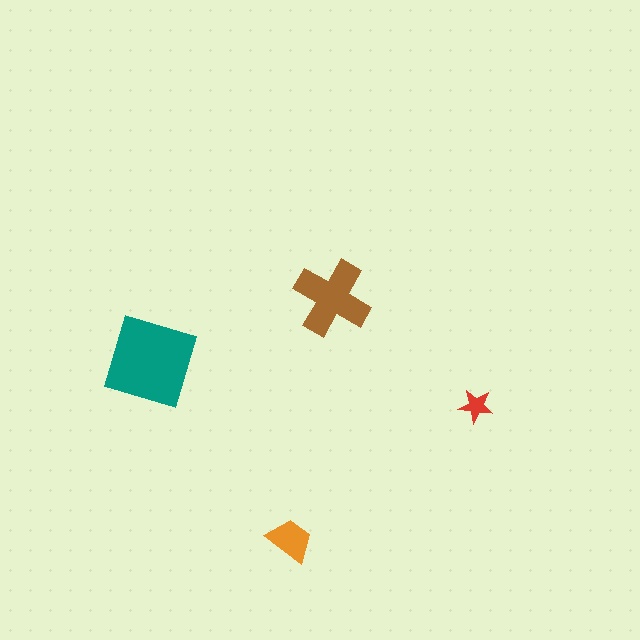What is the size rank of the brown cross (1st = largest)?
2nd.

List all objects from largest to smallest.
The teal diamond, the brown cross, the orange trapezoid, the red star.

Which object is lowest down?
The orange trapezoid is bottommost.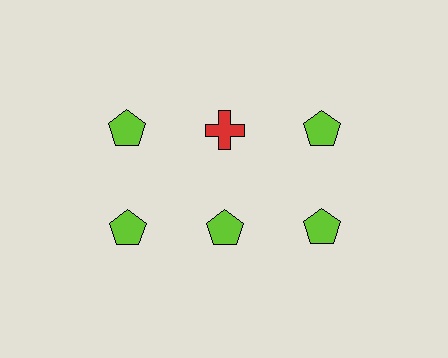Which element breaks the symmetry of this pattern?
The red cross in the top row, second from left column breaks the symmetry. All other shapes are lime pentagons.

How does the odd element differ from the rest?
It differs in both color (red instead of lime) and shape (cross instead of pentagon).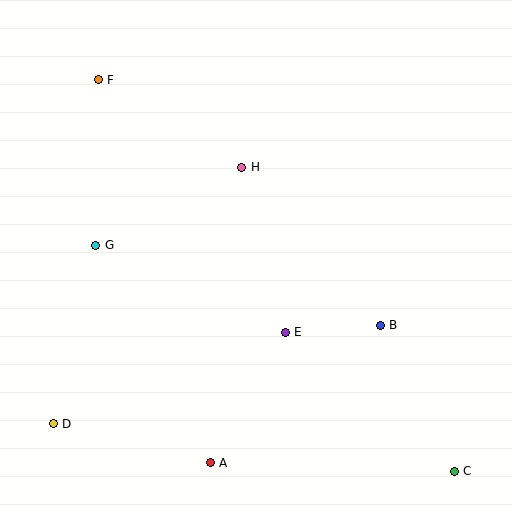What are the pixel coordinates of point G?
Point G is at (96, 245).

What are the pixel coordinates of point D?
Point D is at (53, 424).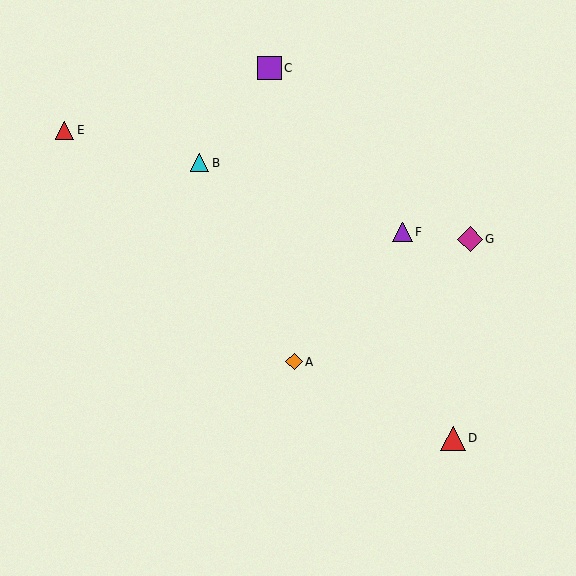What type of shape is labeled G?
Shape G is a magenta diamond.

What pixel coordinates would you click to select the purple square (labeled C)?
Click at (270, 68) to select the purple square C.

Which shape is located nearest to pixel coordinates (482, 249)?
The magenta diamond (labeled G) at (470, 239) is nearest to that location.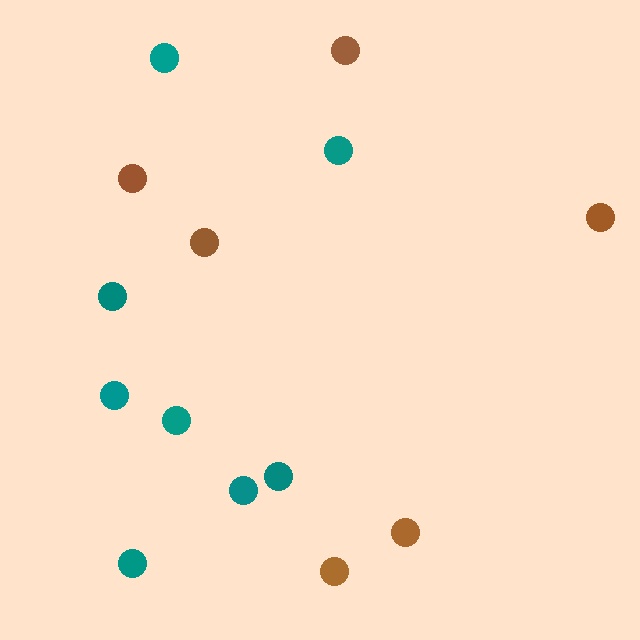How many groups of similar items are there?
There are 2 groups: one group of teal circles (8) and one group of brown circles (6).